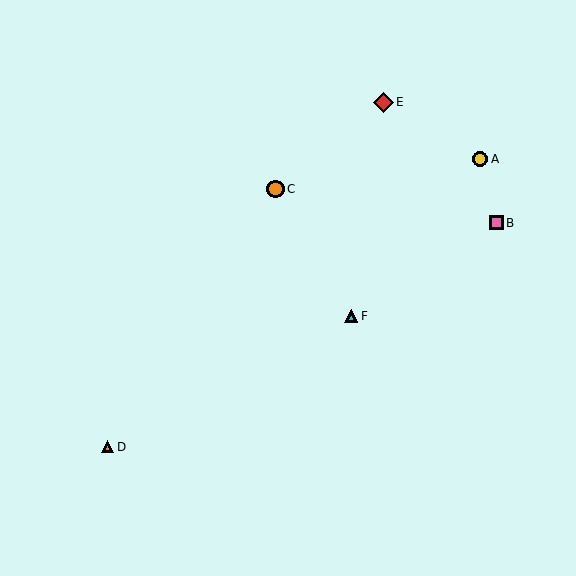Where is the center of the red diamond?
The center of the red diamond is at (383, 102).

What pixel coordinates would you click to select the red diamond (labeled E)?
Click at (383, 102) to select the red diamond E.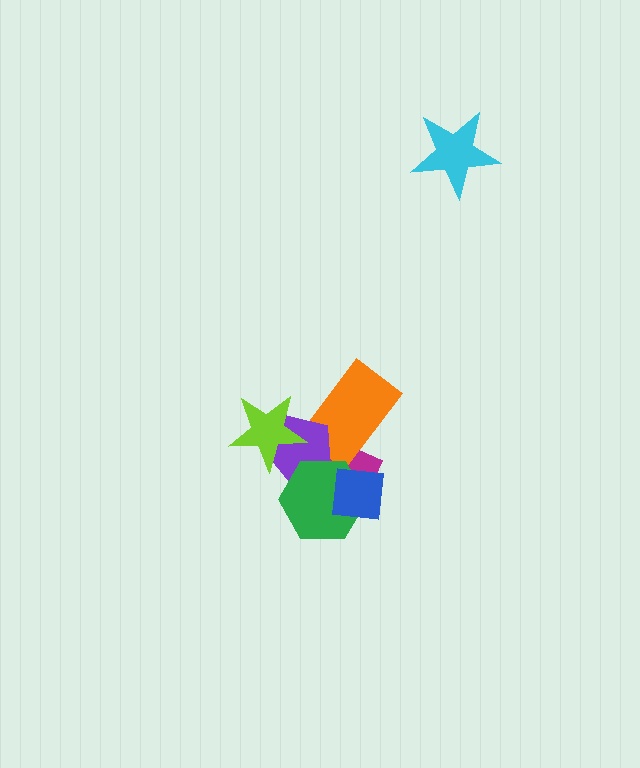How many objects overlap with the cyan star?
0 objects overlap with the cyan star.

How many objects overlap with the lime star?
1 object overlaps with the lime star.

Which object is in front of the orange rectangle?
The purple pentagon is in front of the orange rectangle.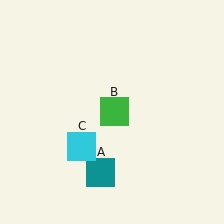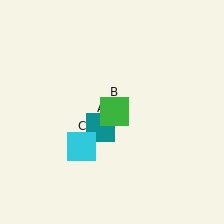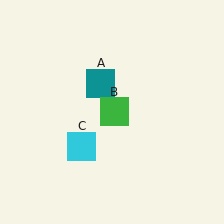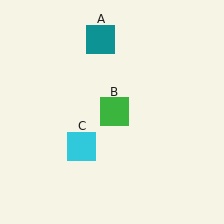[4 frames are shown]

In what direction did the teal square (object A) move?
The teal square (object A) moved up.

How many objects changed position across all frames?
1 object changed position: teal square (object A).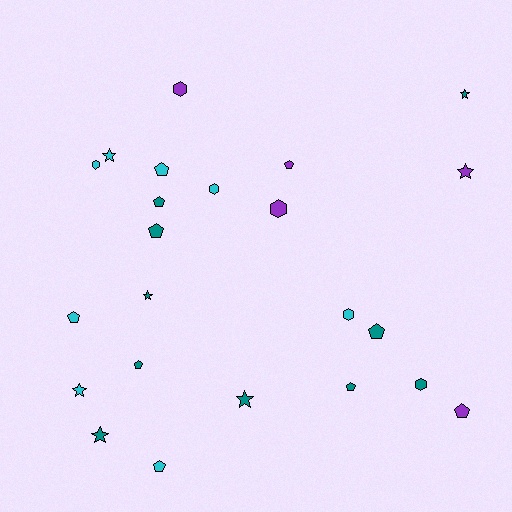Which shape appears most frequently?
Pentagon, with 10 objects.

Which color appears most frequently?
Teal, with 10 objects.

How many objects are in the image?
There are 23 objects.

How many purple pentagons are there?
There are 2 purple pentagons.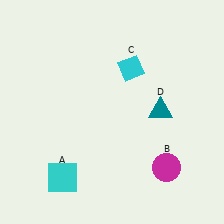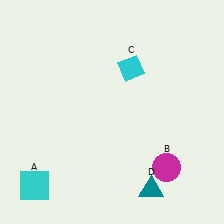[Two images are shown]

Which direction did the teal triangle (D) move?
The teal triangle (D) moved down.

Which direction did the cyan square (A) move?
The cyan square (A) moved left.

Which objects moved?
The objects that moved are: the cyan square (A), the teal triangle (D).